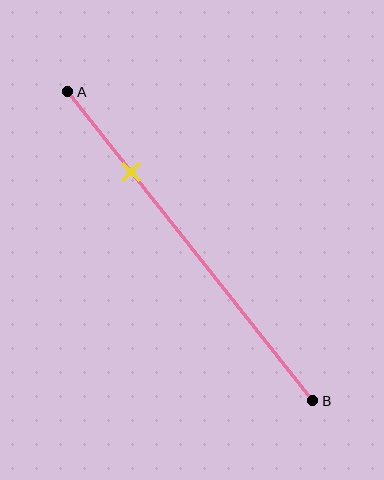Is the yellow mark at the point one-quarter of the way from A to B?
Yes, the mark is approximately at the one-quarter point.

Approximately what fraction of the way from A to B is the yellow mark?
The yellow mark is approximately 25% of the way from A to B.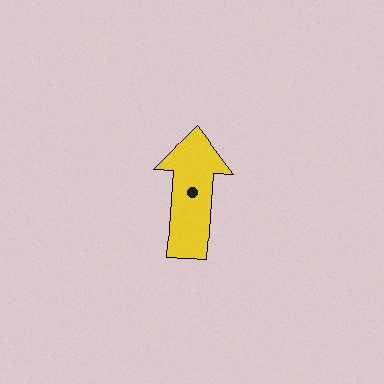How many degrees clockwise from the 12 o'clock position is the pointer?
Approximately 4 degrees.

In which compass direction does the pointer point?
North.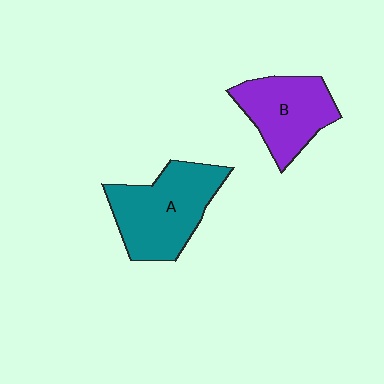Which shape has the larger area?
Shape A (teal).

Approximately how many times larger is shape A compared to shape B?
Approximately 1.3 times.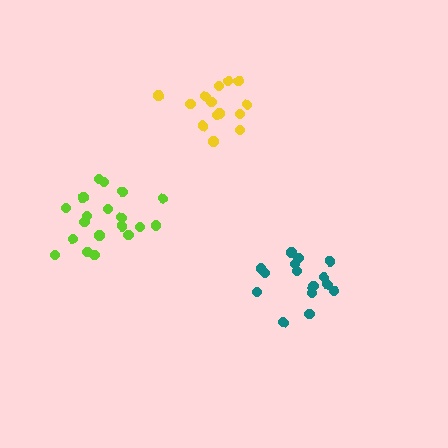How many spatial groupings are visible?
There are 3 spatial groupings.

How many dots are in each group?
Group 1: 14 dots, Group 2: 15 dots, Group 3: 19 dots (48 total).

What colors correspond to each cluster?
The clusters are colored: yellow, teal, lime.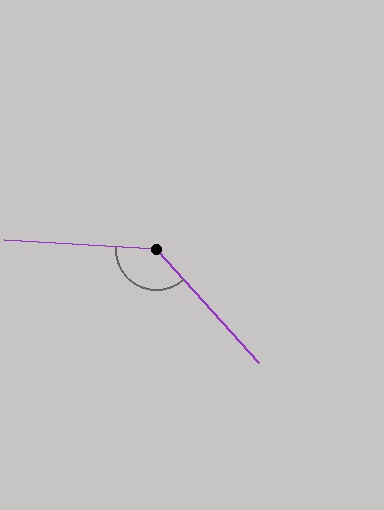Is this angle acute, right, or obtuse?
It is obtuse.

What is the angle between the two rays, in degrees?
Approximately 135 degrees.